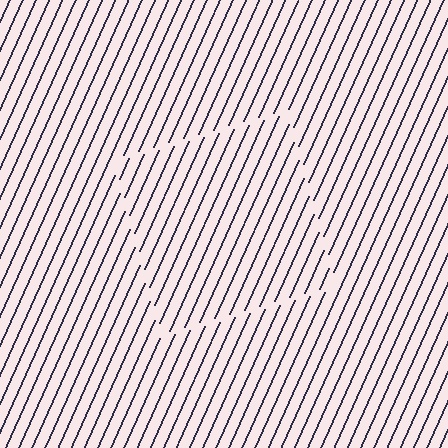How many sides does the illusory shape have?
4 sides — the line-ends trace a square.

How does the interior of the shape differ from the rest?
The interior of the shape contains the same grating, shifted by half a period — the contour is defined by the phase discontinuity where line-ends from the inner and outer gratings abut.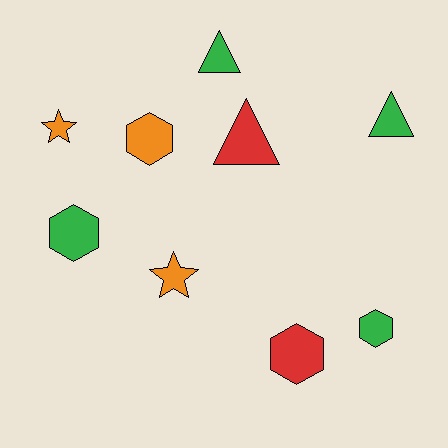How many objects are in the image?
There are 9 objects.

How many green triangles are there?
There are 2 green triangles.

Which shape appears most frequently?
Hexagon, with 4 objects.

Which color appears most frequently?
Green, with 4 objects.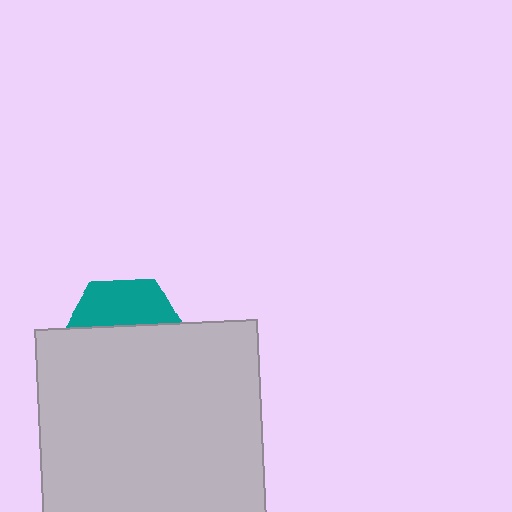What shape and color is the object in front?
The object in front is a light gray rectangle.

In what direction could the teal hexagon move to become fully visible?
The teal hexagon could move up. That would shift it out from behind the light gray rectangle entirely.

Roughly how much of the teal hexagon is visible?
A small part of it is visible (roughly 38%).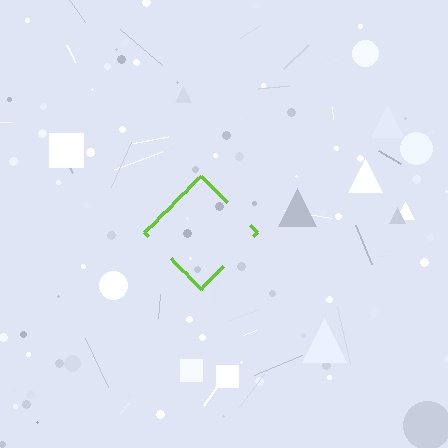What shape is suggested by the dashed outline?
The dashed outline suggests a diamond.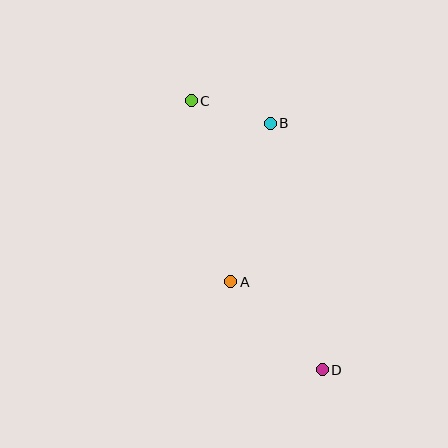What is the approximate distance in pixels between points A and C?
The distance between A and C is approximately 185 pixels.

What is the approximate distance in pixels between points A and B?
The distance between A and B is approximately 163 pixels.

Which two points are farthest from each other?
Points C and D are farthest from each other.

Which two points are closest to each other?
Points B and C are closest to each other.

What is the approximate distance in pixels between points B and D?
The distance between B and D is approximately 252 pixels.